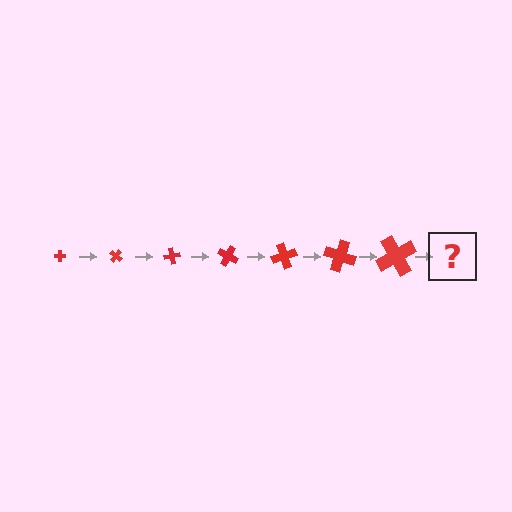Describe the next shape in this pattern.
It should be a cross, larger than the previous one and rotated 280 degrees from the start.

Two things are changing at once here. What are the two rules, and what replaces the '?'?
The two rules are that the cross grows larger each step and it rotates 40 degrees each step. The '?' should be a cross, larger than the previous one and rotated 280 degrees from the start.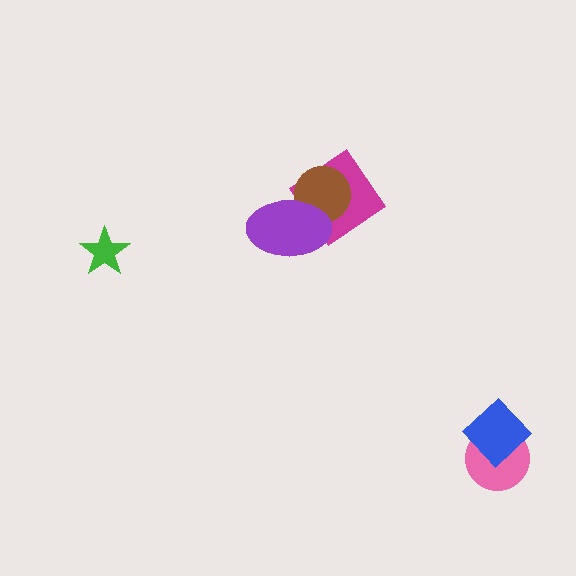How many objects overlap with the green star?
0 objects overlap with the green star.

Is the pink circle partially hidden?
Yes, it is partially covered by another shape.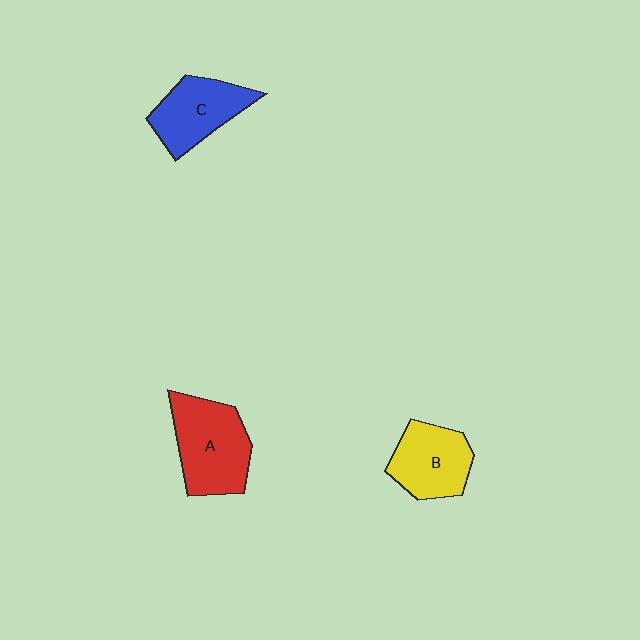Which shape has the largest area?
Shape A (red).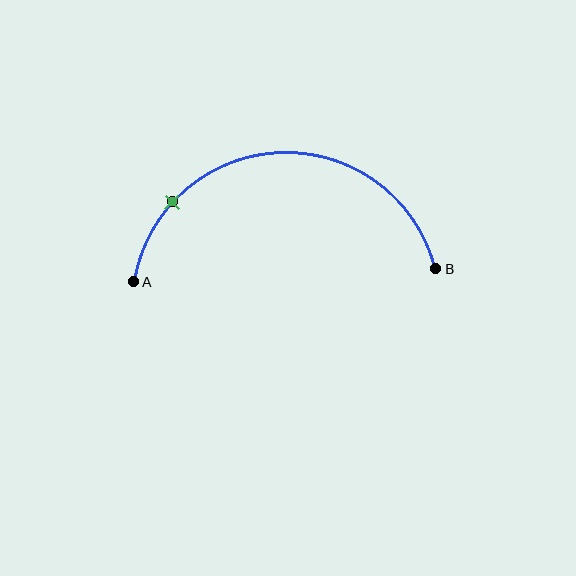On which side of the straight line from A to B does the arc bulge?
The arc bulges above the straight line connecting A and B.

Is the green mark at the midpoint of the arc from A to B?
No. The green mark lies on the arc but is closer to endpoint A. The arc midpoint would be at the point on the curve equidistant along the arc from both A and B.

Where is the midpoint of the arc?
The arc midpoint is the point on the curve farthest from the straight line joining A and B. It sits above that line.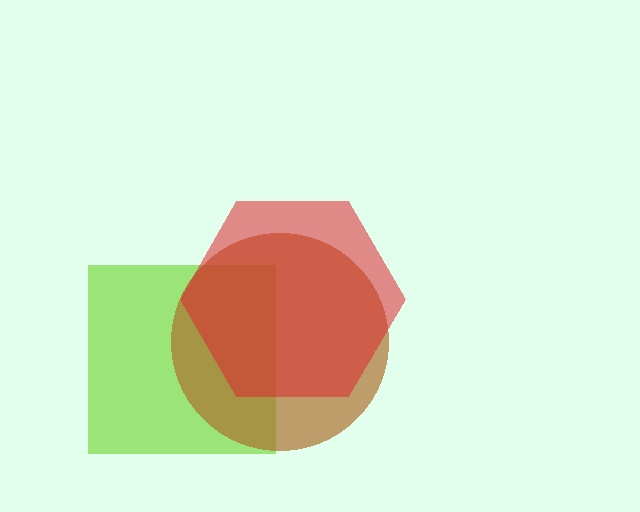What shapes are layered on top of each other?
The layered shapes are: a lime square, a brown circle, a red hexagon.